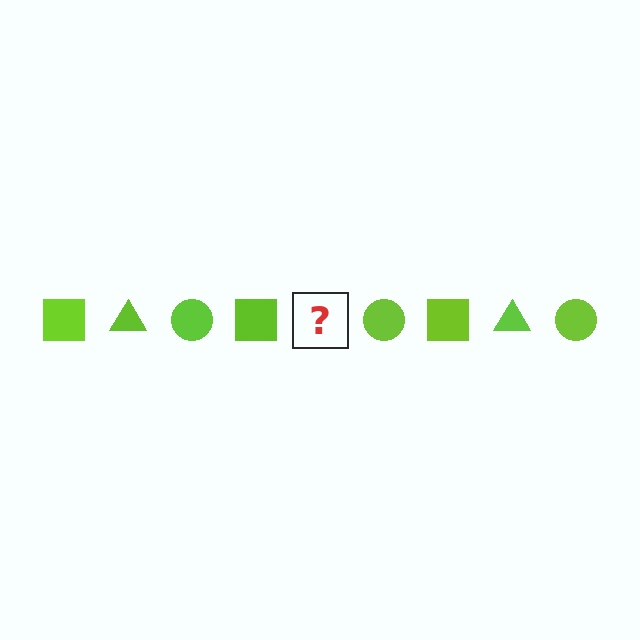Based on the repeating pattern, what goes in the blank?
The blank should be a lime triangle.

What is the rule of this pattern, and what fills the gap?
The rule is that the pattern cycles through square, triangle, circle shapes in lime. The gap should be filled with a lime triangle.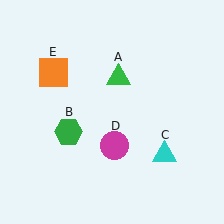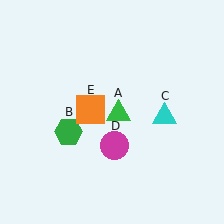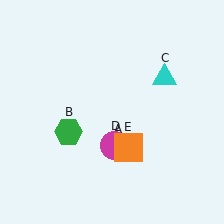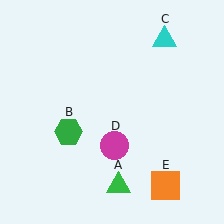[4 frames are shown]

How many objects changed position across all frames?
3 objects changed position: green triangle (object A), cyan triangle (object C), orange square (object E).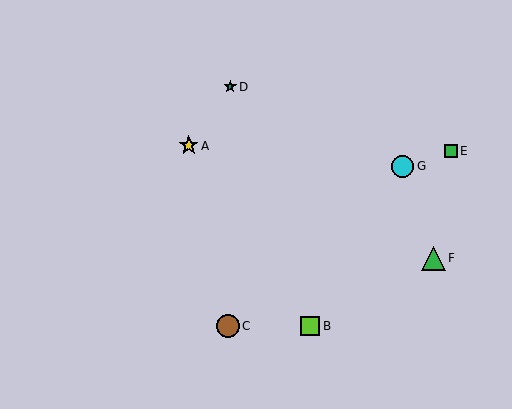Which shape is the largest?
The green triangle (labeled F) is the largest.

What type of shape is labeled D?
Shape D is a teal star.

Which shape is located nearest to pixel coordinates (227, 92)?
The teal star (labeled D) at (230, 87) is nearest to that location.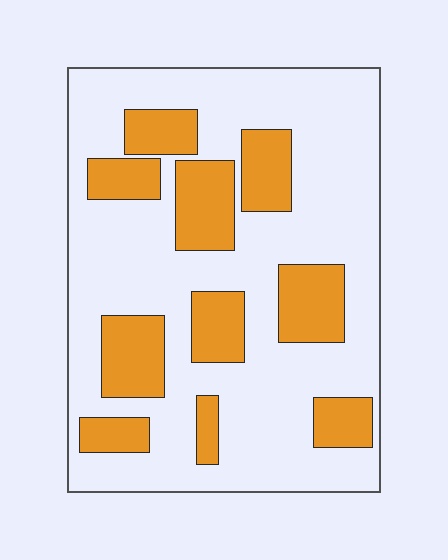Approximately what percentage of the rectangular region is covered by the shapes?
Approximately 30%.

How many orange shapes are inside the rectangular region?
10.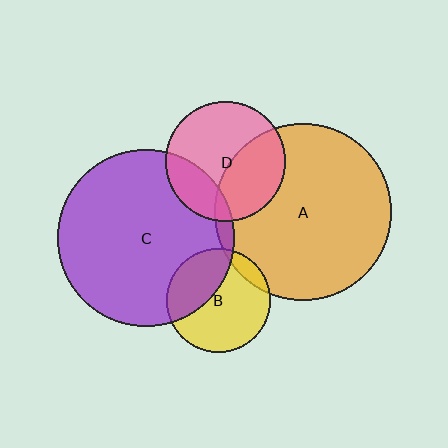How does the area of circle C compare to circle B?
Approximately 2.9 times.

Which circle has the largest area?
Circle A (orange).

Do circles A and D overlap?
Yes.